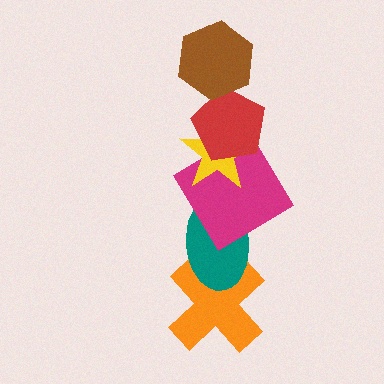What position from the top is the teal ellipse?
The teal ellipse is 5th from the top.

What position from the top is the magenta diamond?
The magenta diamond is 4th from the top.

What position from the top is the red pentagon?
The red pentagon is 2nd from the top.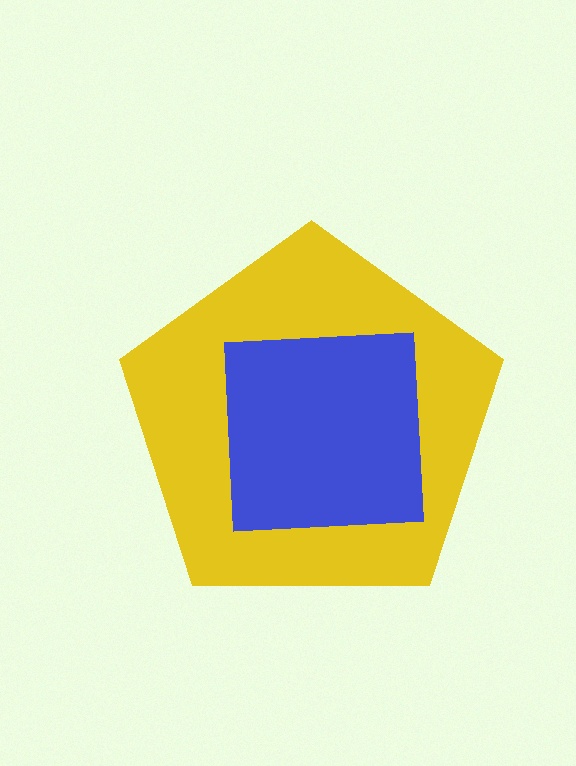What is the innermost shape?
The blue square.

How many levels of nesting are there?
2.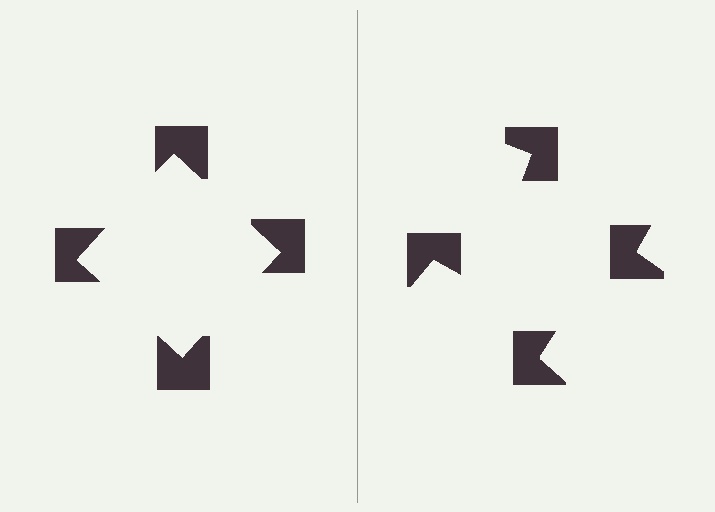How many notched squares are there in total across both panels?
8 — 4 on each side.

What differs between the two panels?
The notched squares are positioned identically on both sides; only the wedge orientations differ. On the left they align to a square; on the right they are misaligned.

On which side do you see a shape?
An illusory square appears on the left side. On the right side the wedge cuts are rotated, so no coherent shape forms.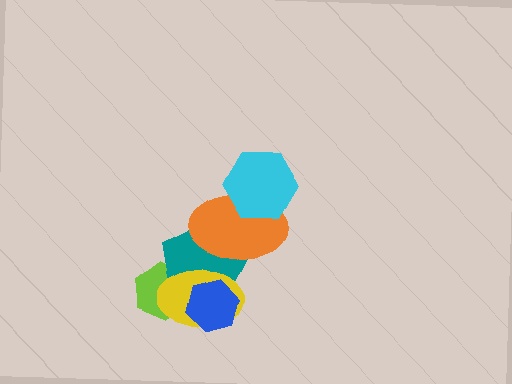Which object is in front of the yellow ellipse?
The blue hexagon is in front of the yellow ellipse.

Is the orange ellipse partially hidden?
Yes, it is partially covered by another shape.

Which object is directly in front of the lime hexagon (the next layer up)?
The teal pentagon is directly in front of the lime hexagon.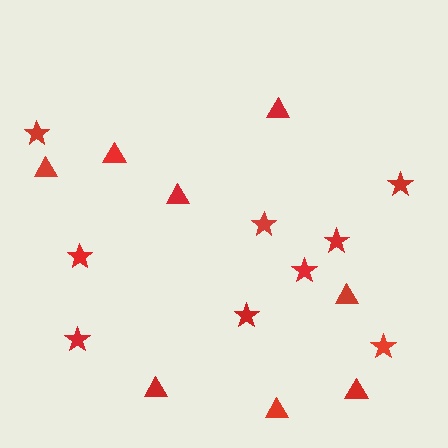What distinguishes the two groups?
There are 2 groups: one group of triangles (8) and one group of stars (9).